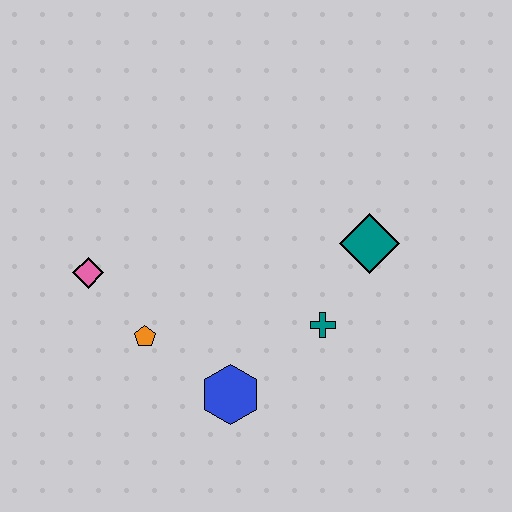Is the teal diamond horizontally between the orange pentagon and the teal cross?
No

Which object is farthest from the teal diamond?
The pink diamond is farthest from the teal diamond.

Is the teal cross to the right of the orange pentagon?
Yes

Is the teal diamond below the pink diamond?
No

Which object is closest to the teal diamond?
The teal cross is closest to the teal diamond.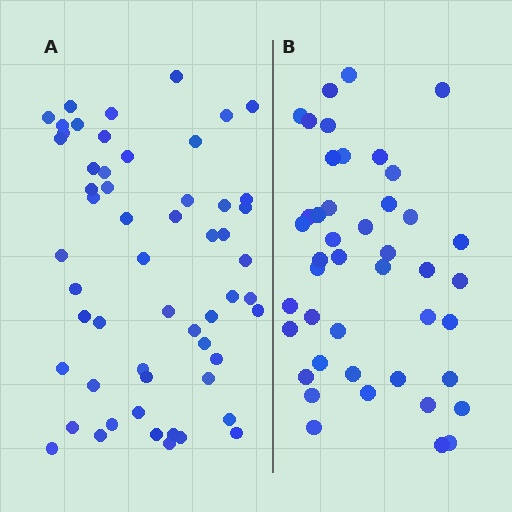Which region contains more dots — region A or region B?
Region A (the left region) has more dots.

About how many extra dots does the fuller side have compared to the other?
Region A has roughly 12 or so more dots than region B.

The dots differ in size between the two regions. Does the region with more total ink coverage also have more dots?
No. Region B has more total ink coverage because its dots are larger, but region A actually contains more individual dots. Total area can be misleading — the number of items is what matters here.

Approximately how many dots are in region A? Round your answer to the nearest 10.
About 60 dots. (The exact count is 56, which rounds to 60.)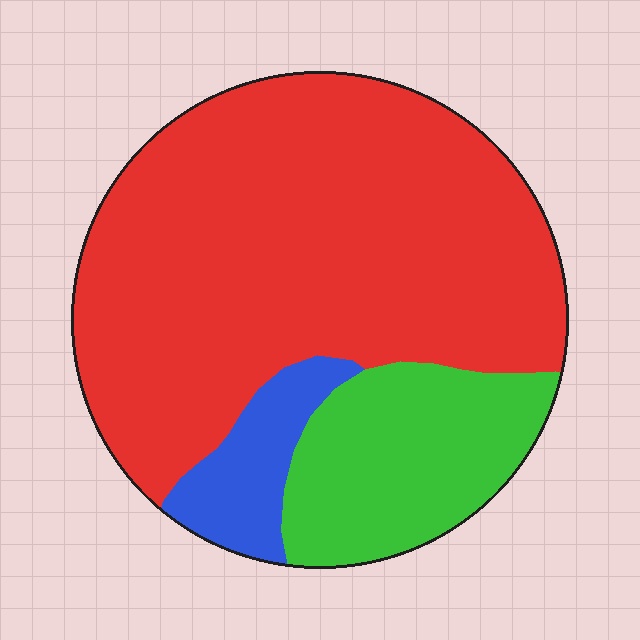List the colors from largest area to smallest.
From largest to smallest: red, green, blue.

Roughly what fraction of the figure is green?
Green takes up less than a quarter of the figure.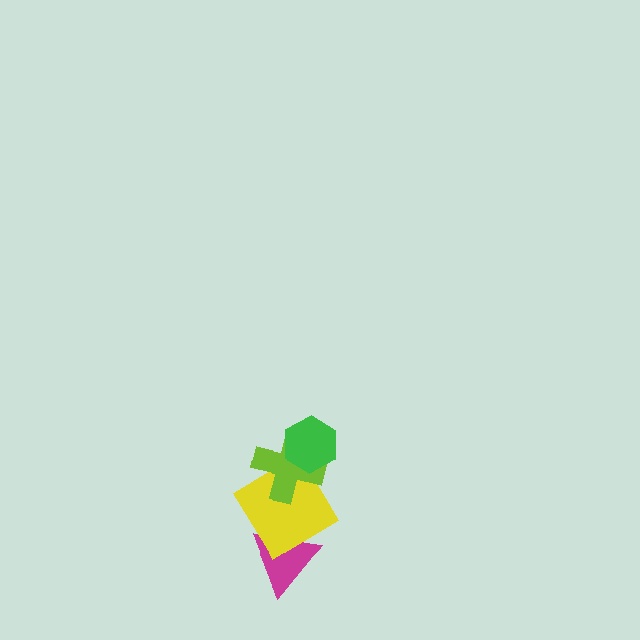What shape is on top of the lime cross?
The green hexagon is on top of the lime cross.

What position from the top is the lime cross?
The lime cross is 2nd from the top.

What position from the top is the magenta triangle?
The magenta triangle is 4th from the top.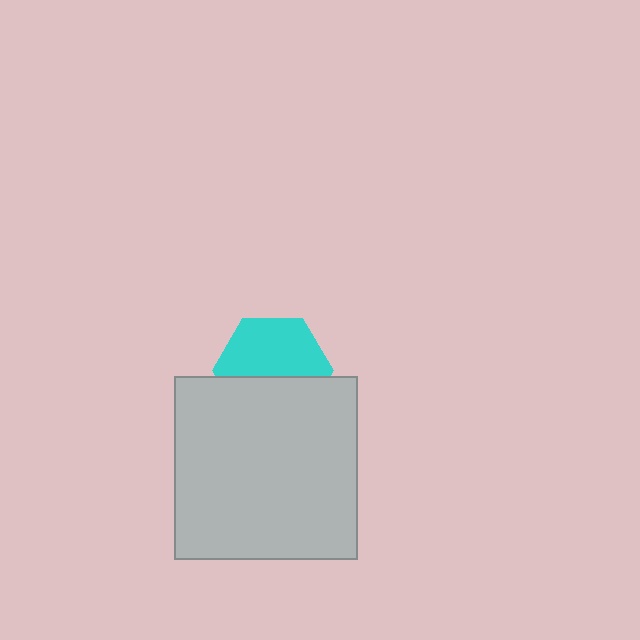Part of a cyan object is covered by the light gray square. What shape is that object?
It is a hexagon.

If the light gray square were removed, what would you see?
You would see the complete cyan hexagon.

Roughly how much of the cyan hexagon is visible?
About half of it is visible (roughly 56%).